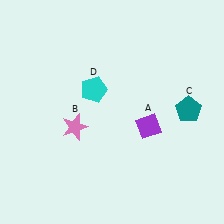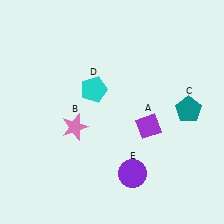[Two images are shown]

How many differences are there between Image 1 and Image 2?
There is 1 difference between the two images.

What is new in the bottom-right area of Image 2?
A purple circle (E) was added in the bottom-right area of Image 2.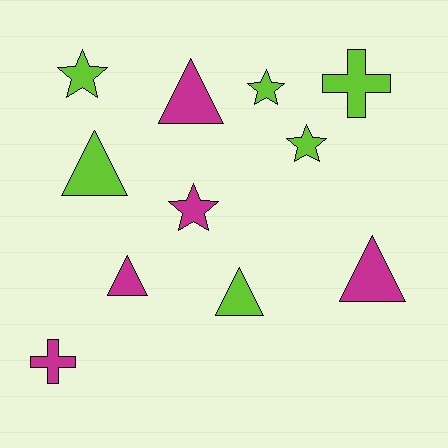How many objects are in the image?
There are 11 objects.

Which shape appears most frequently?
Triangle, with 5 objects.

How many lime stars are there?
There are 3 lime stars.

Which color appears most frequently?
Lime, with 6 objects.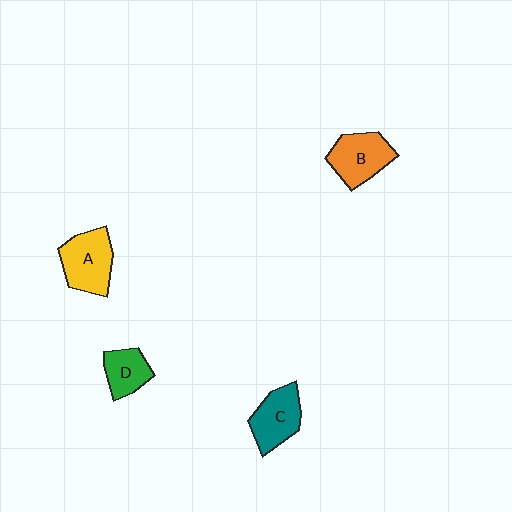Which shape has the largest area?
Shape A (yellow).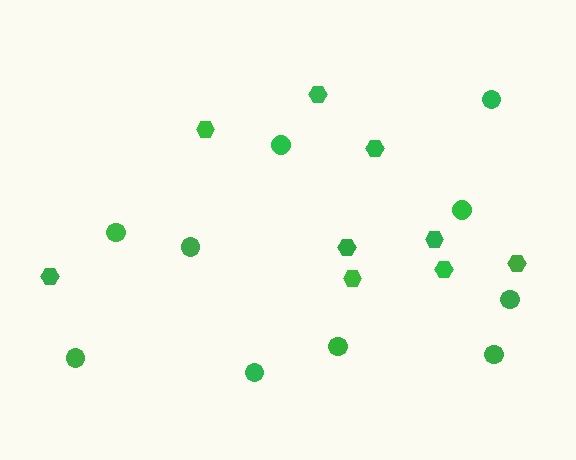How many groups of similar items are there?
There are 2 groups: one group of circles (10) and one group of hexagons (9).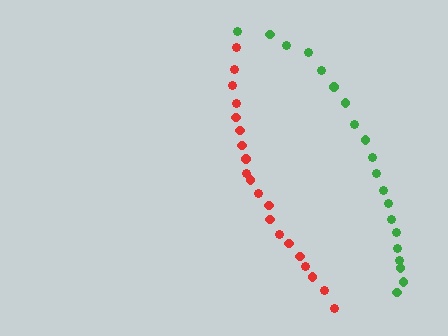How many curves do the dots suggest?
There are 2 distinct paths.